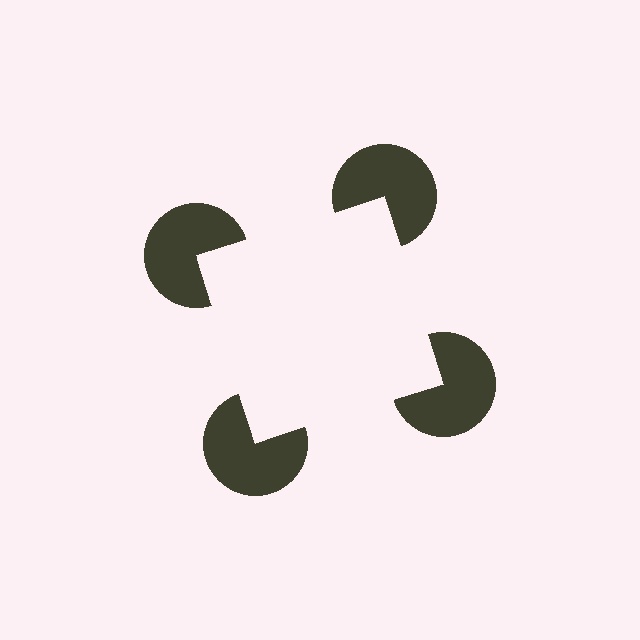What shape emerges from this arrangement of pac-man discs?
An illusory square — its edges are inferred from the aligned wedge cuts in the pac-man discs, not physically drawn.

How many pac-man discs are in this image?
There are 4 — one at each vertex of the illusory square.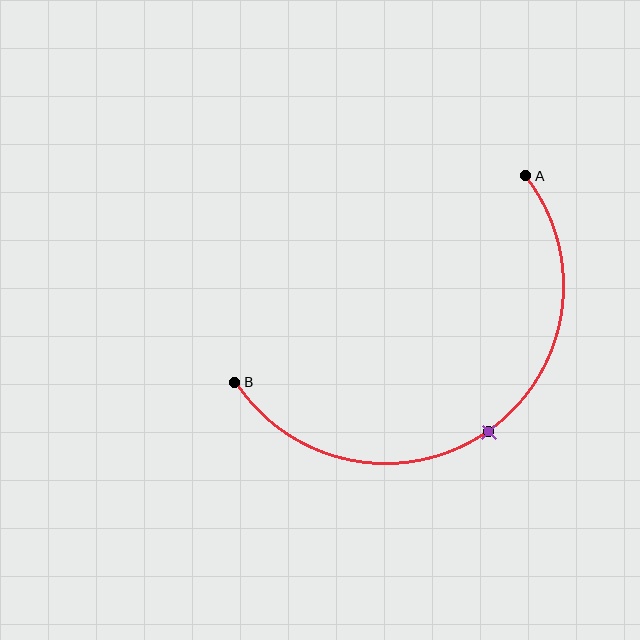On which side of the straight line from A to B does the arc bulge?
The arc bulges below and to the right of the straight line connecting A and B.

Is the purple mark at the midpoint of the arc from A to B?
Yes. The purple mark lies on the arc at equal arc-length from both A and B — it is the arc midpoint.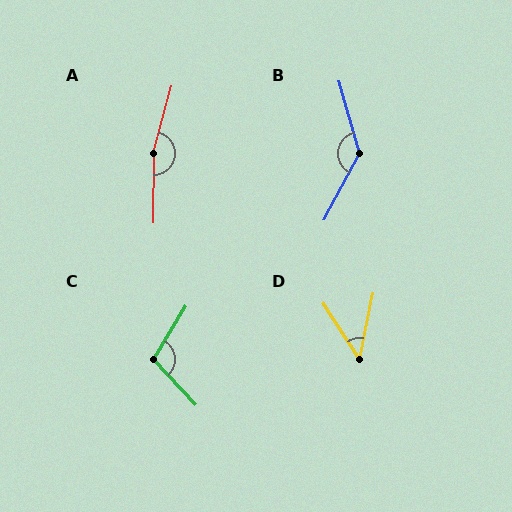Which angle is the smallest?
D, at approximately 45 degrees.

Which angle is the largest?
A, at approximately 165 degrees.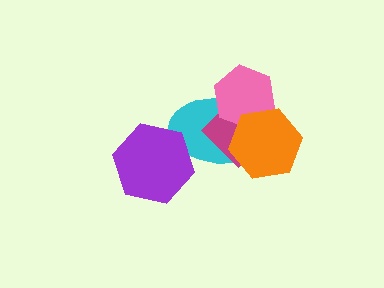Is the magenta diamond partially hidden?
Yes, it is partially covered by another shape.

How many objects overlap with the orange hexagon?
3 objects overlap with the orange hexagon.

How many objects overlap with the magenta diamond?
3 objects overlap with the magenta diamond.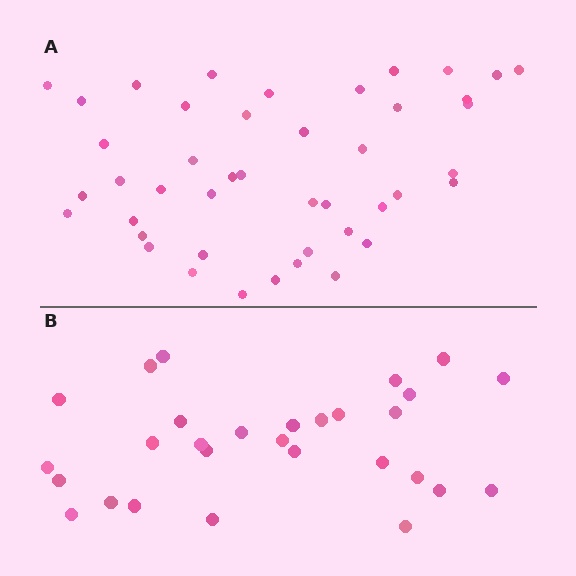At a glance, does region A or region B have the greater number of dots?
Region A (the top region) has more dots.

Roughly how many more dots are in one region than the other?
Region A has approximately 15 more dots than region B.